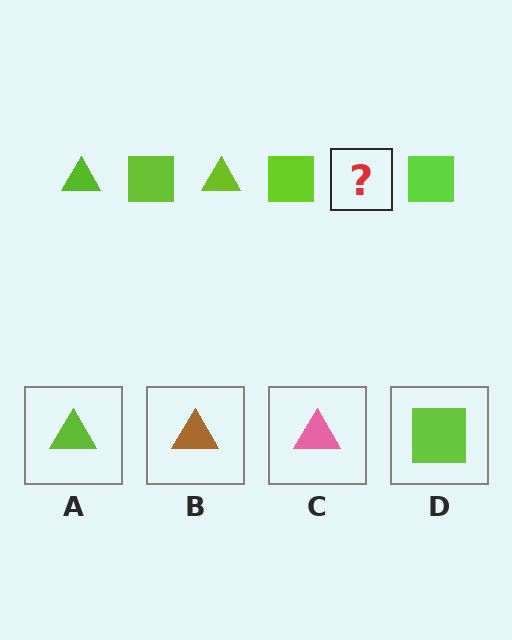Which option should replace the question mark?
Option A.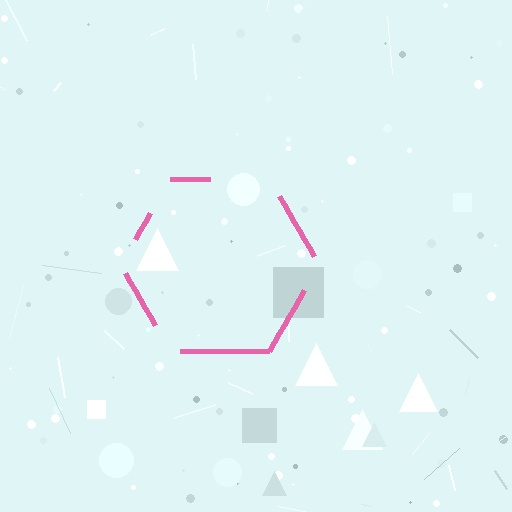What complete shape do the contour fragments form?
The contour fragments form a hexagon.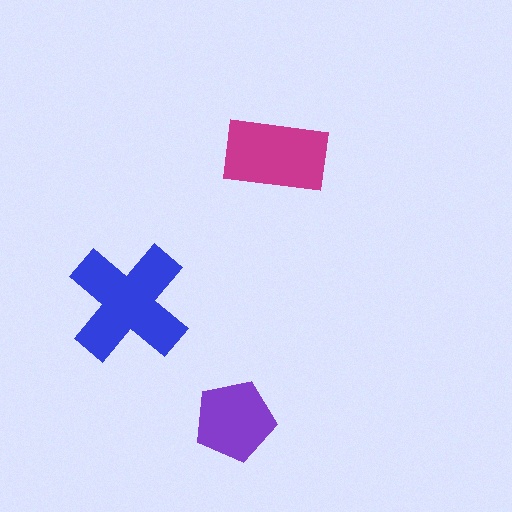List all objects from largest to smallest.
The blue cross, the magenta rectangle, the purple pentagon.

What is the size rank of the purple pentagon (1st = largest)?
3rd.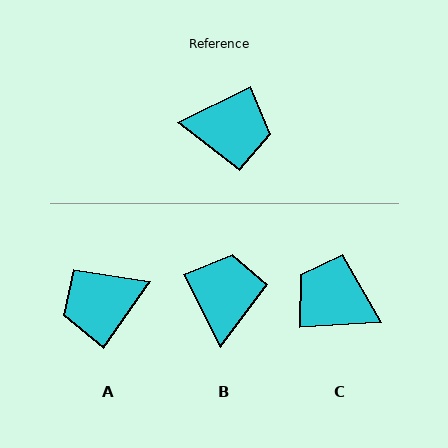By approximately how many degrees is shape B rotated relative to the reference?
Approximately 90 degrees counter-clockwise.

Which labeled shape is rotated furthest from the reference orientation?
C, about 157 degrees away.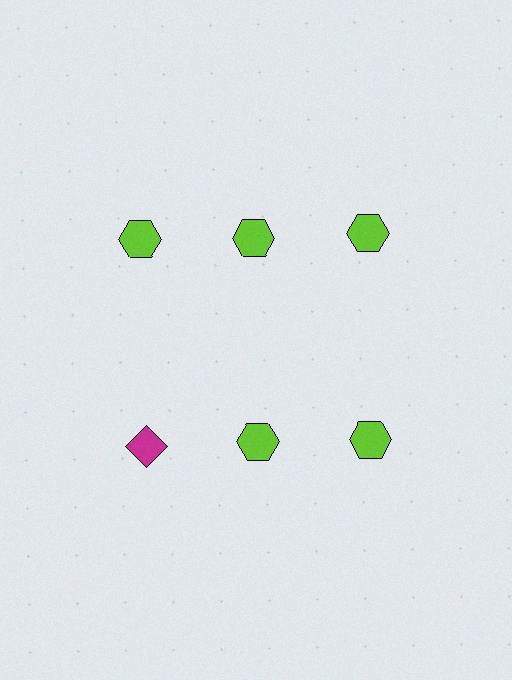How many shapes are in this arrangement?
There are 6 shapes arranged in a grid pattern.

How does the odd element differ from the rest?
It differs in both color (magenta instead of lime) and shape (diamond instead of hexagon).